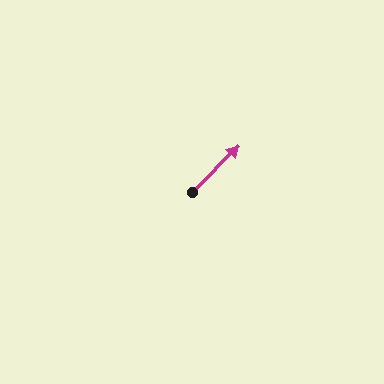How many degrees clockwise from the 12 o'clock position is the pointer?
Approximately 45 degrees.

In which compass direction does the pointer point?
Northeast.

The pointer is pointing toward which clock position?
Roughly 2 o'clock.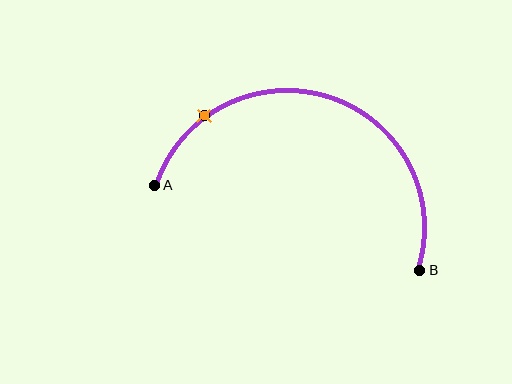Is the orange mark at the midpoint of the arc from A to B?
No. The orange mark lies on the arc but is closer to endpoint A. The arc midpoint would be at the point on the curve equidistant along the arc from both A and B.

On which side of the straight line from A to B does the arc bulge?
The arc bulges above the straight line connecting A and B.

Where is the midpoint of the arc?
The arc midpoint is the point on the curve farthest from the straight line joining A and B. It sits above that line.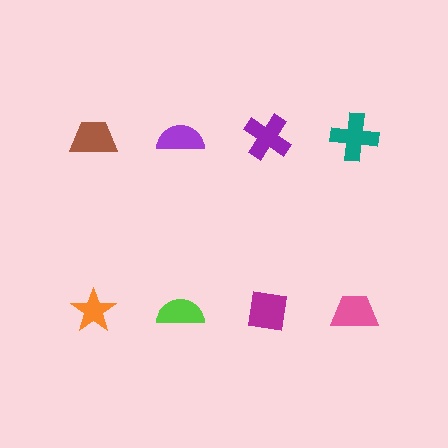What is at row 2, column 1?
An orange star.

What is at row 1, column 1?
A brown trapezoid.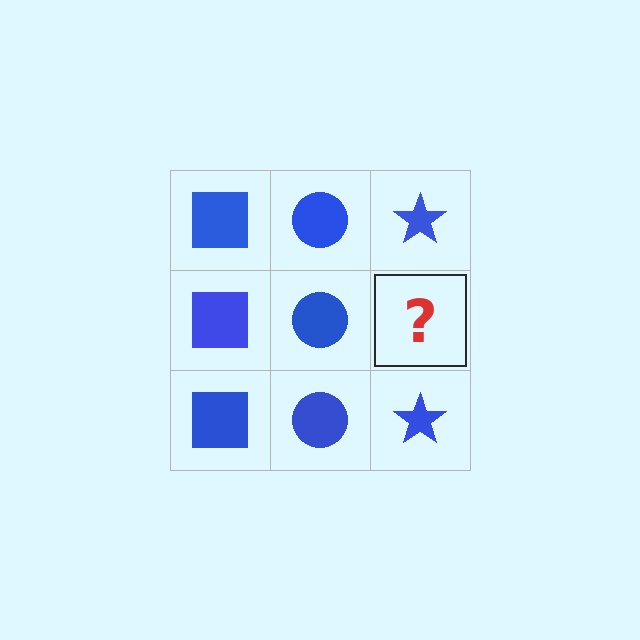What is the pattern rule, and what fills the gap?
The rule is that each column has a consistent shape. The gap should be filled with a blue star.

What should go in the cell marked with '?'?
The missing cell should contain a blue star.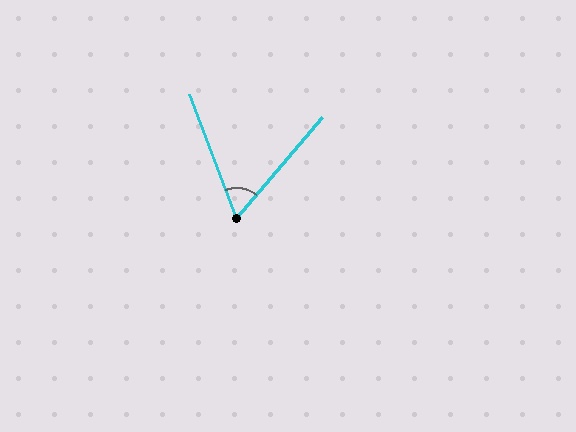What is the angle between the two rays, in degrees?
Approximately 61 degrees.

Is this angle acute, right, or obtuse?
It is acute.